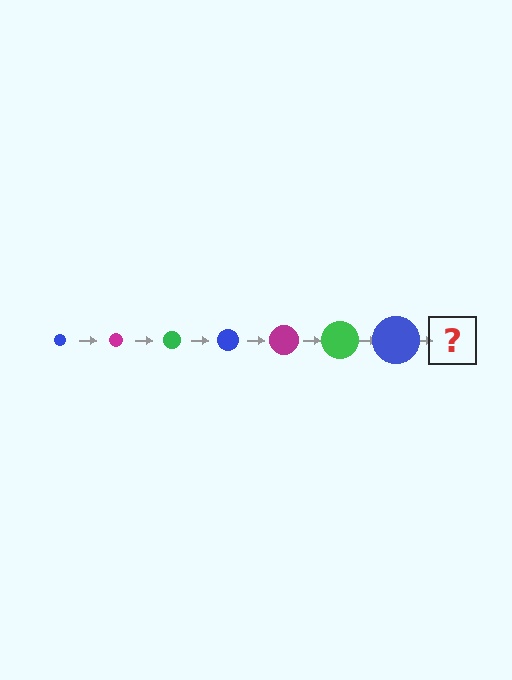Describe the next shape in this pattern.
It should be a magenta circle, larger than the previous one.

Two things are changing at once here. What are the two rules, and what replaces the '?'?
The two rules are that the circle grows larger each step and the color cycles through blue, magenta, and green. The '?' should be a magenta circle, larger than the previous one.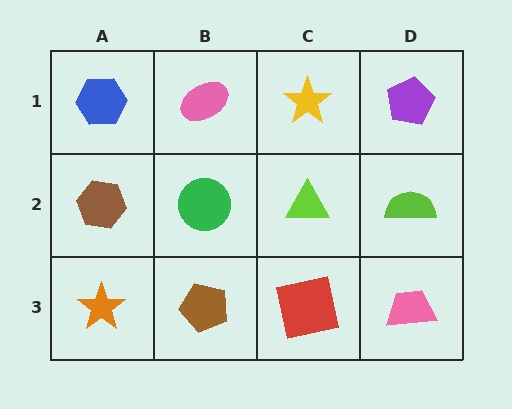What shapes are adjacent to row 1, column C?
A lime triangle (row 2, column C), a pink ellipse (row 1, column B), a purple pentagon (row 1, column D).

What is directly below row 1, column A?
A brown hexagon.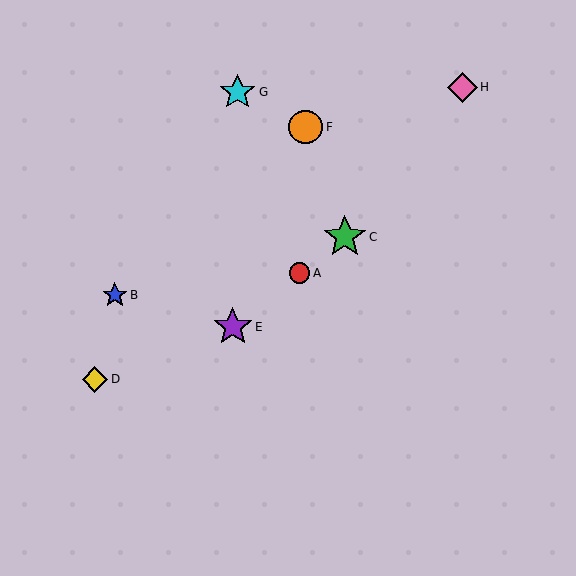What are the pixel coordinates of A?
Object A is at (300, 273).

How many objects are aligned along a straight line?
3 objects (A, C, E) are aligned along a straight line.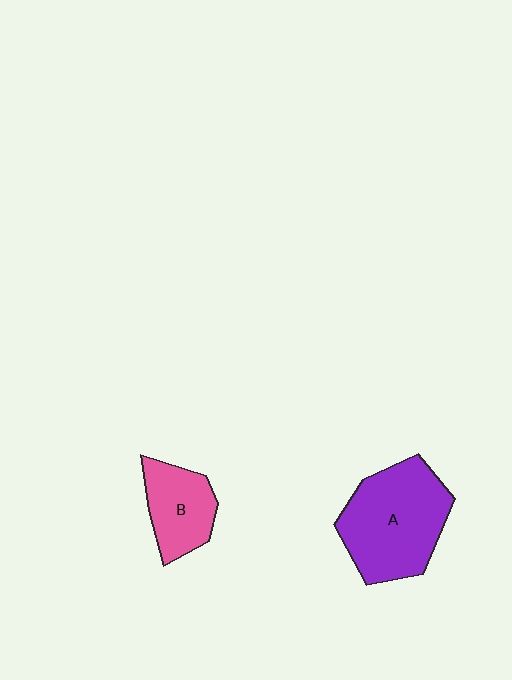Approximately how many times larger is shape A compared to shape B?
Approximately 1.8 times.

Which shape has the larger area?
Shape A (purple).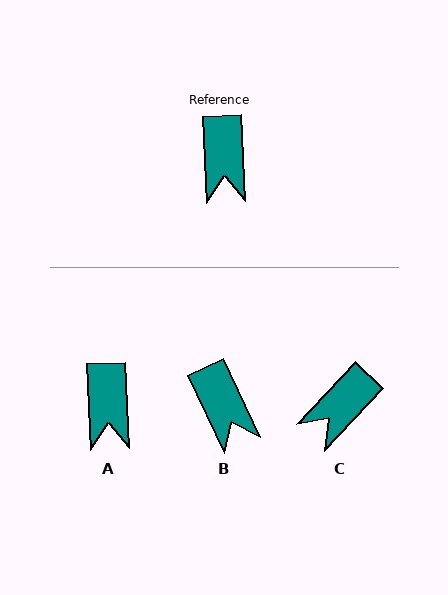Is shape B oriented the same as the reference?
No, it is off by about 23 degrees.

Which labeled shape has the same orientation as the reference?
A.